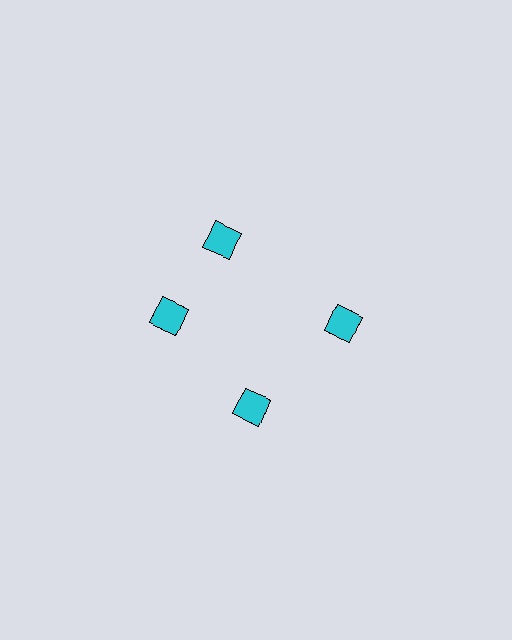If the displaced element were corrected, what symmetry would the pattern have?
It would have 4-fold rotational symmetry — the pattern would map onto itself every 90 degrees.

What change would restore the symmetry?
The symmetry would be restored by rotating it back into even spacing with its neighbors so that all 4 squares sit at equal angles and equal distance from the center.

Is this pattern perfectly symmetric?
No. The 4 cyan squares are arranged in a ring, but one element near the 12 o'clock position is rotated out of alignment along the ring, breaking the 4-fold rotational symmetry.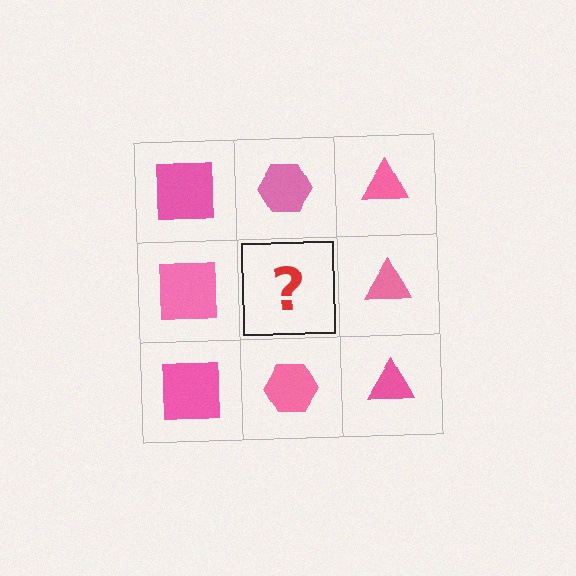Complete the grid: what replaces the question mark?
The question mark should be replaced with a pink hexagon.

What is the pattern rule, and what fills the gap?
The rule is that each column has a consistent shape. The gap should be filled with a pink hexagon.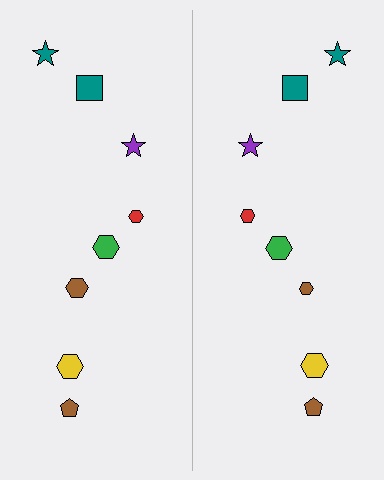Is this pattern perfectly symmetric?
No, the pattern is not perfectly symmetric. The brown hexagon on the right side has a different size than its mirror counterpart.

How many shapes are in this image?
There are 16 shapes in this image.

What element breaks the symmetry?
The brown hexagon on the right side has a different size than its mirror counterpart.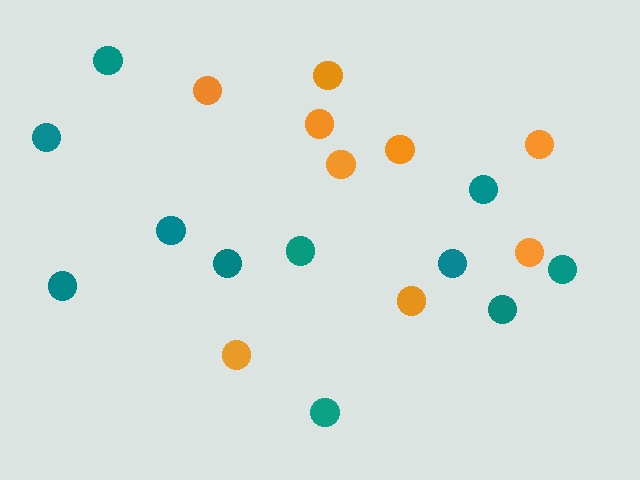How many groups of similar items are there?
There are 2 groups: one group of teal circles (11) and one group of orange circles (9).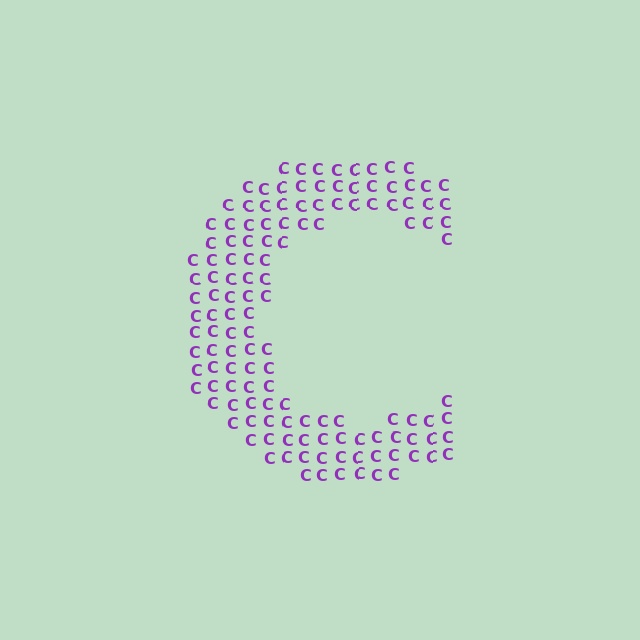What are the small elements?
The small elements are letter C's.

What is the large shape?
The large shape is the letter C.